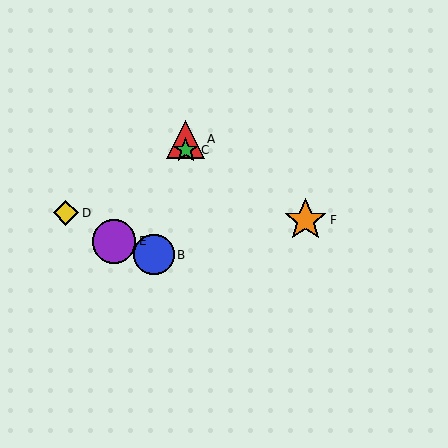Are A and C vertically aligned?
Yes, both are at x≈186.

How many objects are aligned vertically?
2 objects (A, C) are aligned vertically.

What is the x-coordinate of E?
Object E is at x≈114.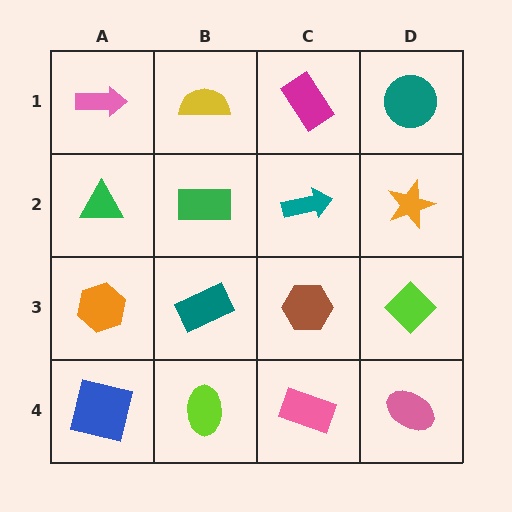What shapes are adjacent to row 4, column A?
An orange hexagon (row 3, column A), a lime ellipse (row 4, column B).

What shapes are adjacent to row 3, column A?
A green triangle (row 2, column A), a blue square (row 4, column A), a teal rectangle (row 3, column B).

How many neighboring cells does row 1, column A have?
2.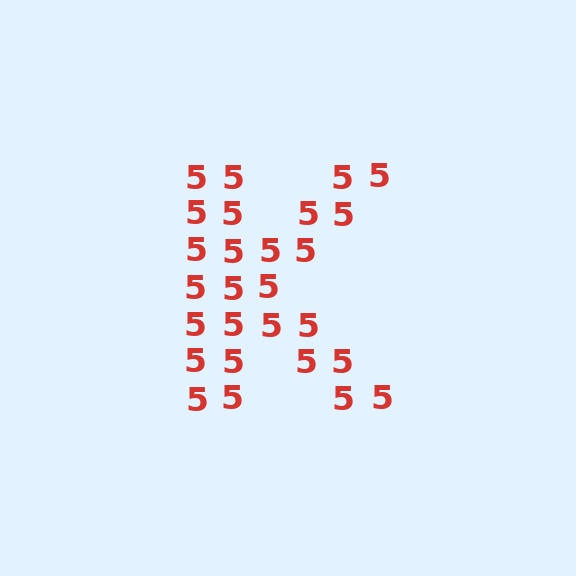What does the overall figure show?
The overall figure shows the letter K.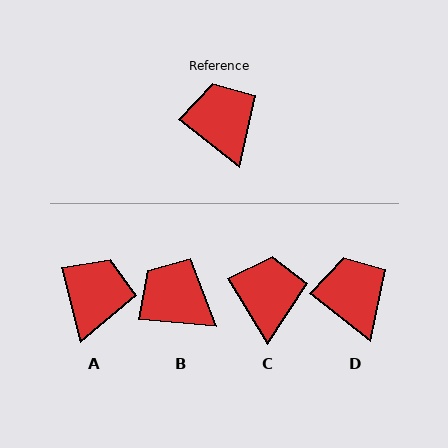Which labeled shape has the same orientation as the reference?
D.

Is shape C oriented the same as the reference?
No, it is off by about 21 degrees.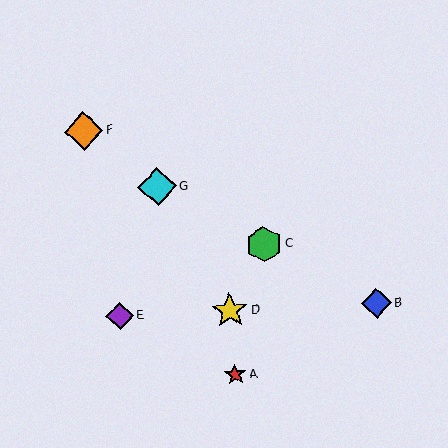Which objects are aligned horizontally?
Objects B, D, E are aligned horizontally.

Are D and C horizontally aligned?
No, D is at y≈311 and C is at y≈244.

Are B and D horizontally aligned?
Yes, both are at y≈303.